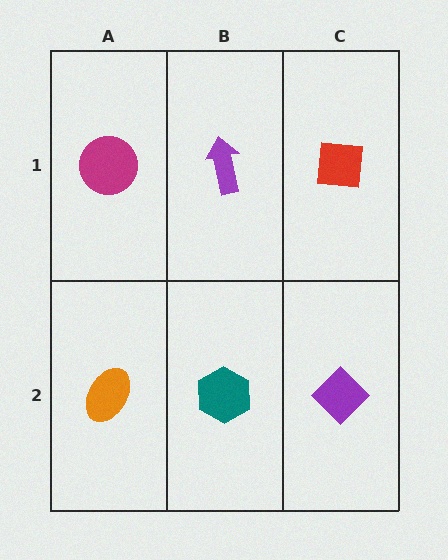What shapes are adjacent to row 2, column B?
A purple arrow (row 1, column B), an orange ellipse (row 2, column A), a purple diamond (row 2, column C).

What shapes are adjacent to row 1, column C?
A purple diamond (row 2, column C), a purple arrow (row 1, column B).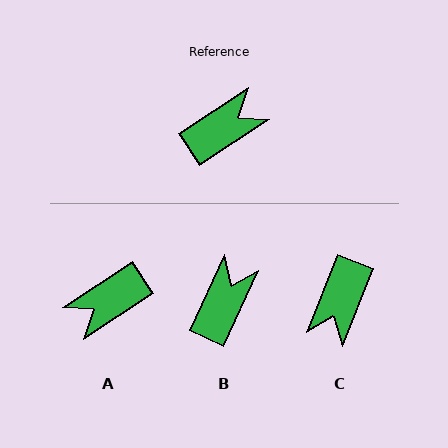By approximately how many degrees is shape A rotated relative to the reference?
Approximately 180 degrees clockwise.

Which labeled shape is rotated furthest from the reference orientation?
A, about 180 degrees away.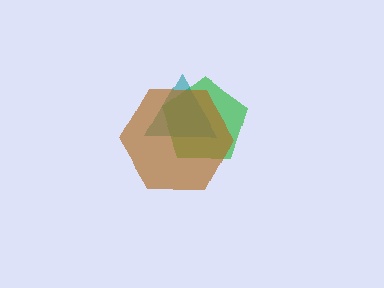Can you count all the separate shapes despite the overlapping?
Yes, there are 3 separate shapes.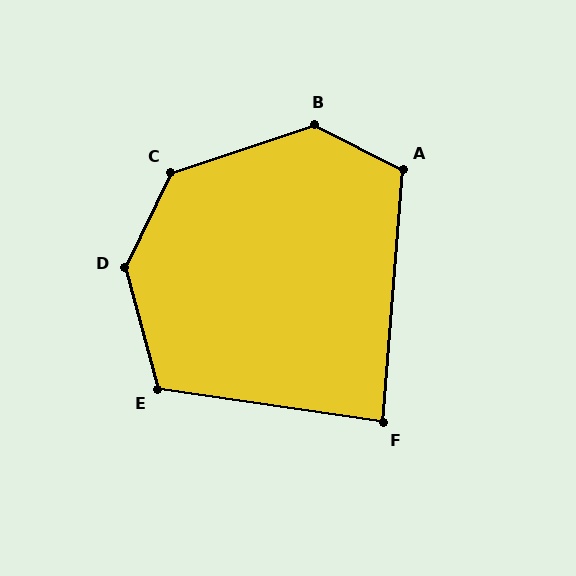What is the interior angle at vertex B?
Approximately 135 degrees (obtuse).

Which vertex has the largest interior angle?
D, at approximately 139 degrees.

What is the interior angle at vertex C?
Approximately 134 degrees (obtuse).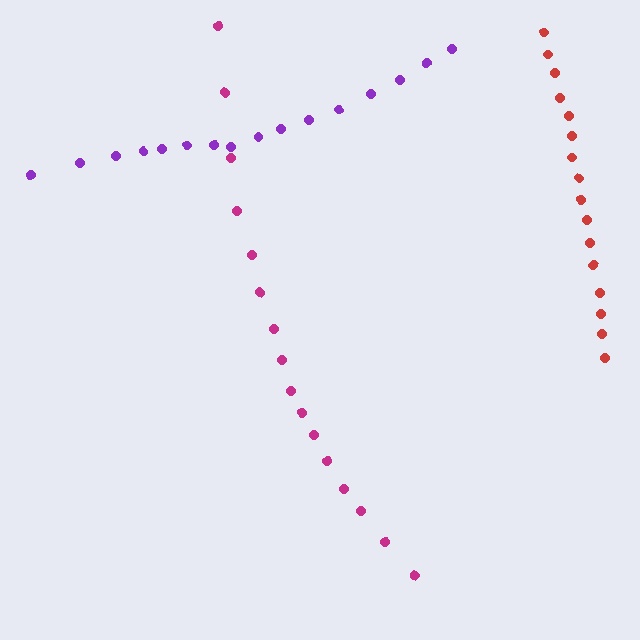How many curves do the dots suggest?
There are 3 distinct paths.